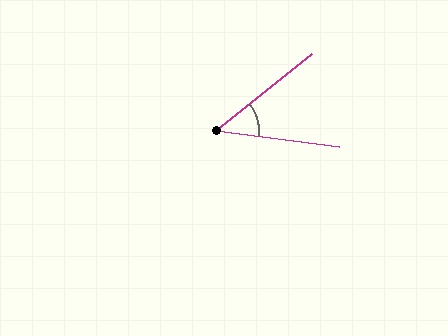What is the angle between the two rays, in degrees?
Approximately 46 degrees.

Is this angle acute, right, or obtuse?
It is acute.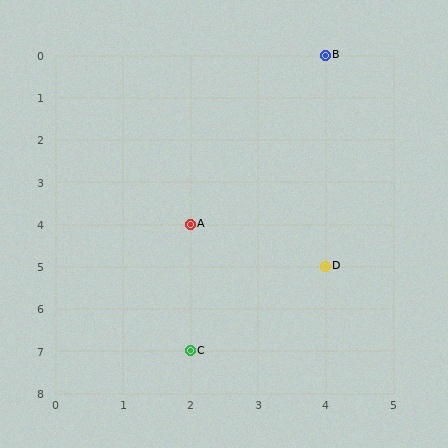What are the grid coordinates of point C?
Point C is at grid coordinates (2, 7).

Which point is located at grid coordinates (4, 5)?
Point D is at (4, 5).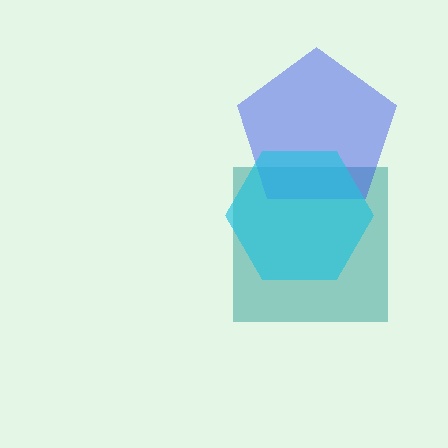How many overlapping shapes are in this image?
There are 3 overlapping shapes in the image.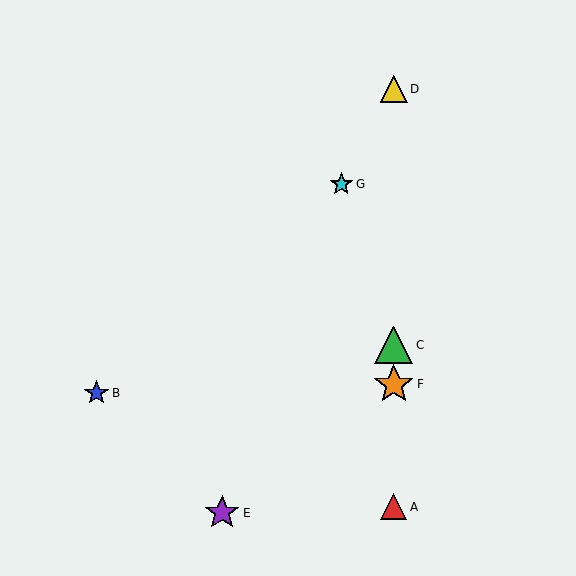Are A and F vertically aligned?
Yes, both are at x≈394.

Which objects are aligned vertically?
Objects A, C, D, F are aligned vertically.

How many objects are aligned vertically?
4 objects (A, C, D, F) are aligned vertically.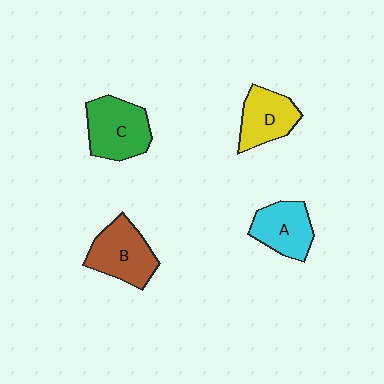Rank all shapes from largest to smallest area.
From largest to smallest: C (green), B (brown), D (yellow), A (cyan).